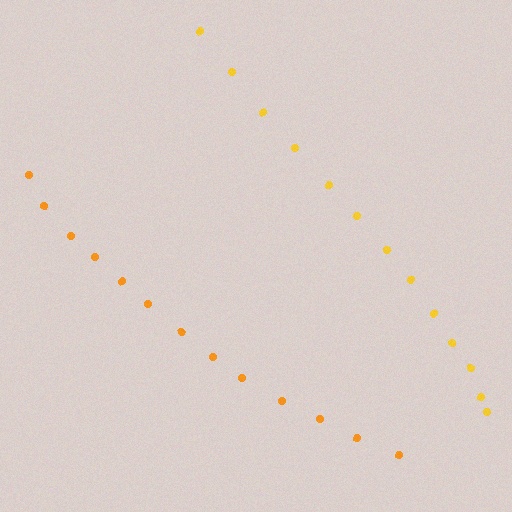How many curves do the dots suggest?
There are 2 distinct paths.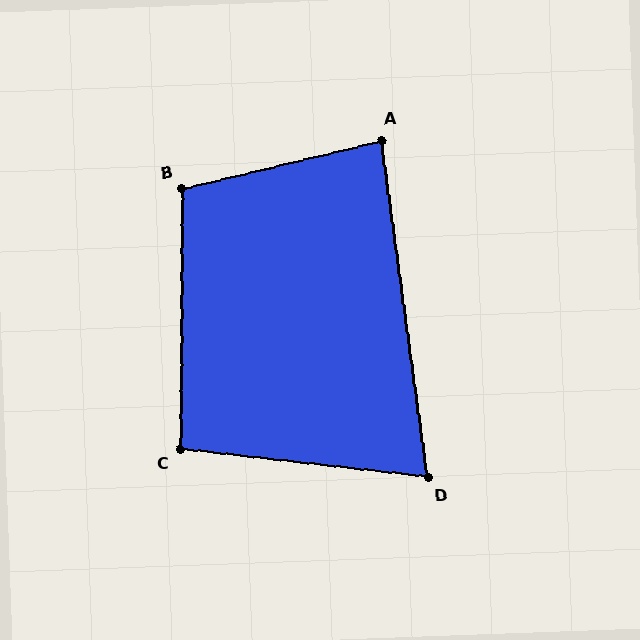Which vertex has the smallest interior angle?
D, at approximately 76 degrees.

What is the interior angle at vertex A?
Approximately 84 degrees (acute).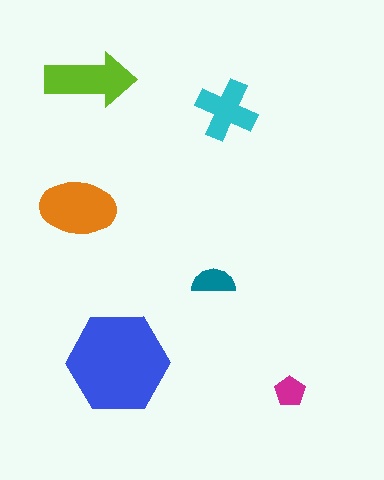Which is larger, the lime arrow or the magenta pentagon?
The lime arrow.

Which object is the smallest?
The magenta pentagon.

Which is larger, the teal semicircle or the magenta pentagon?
The teal semicircle.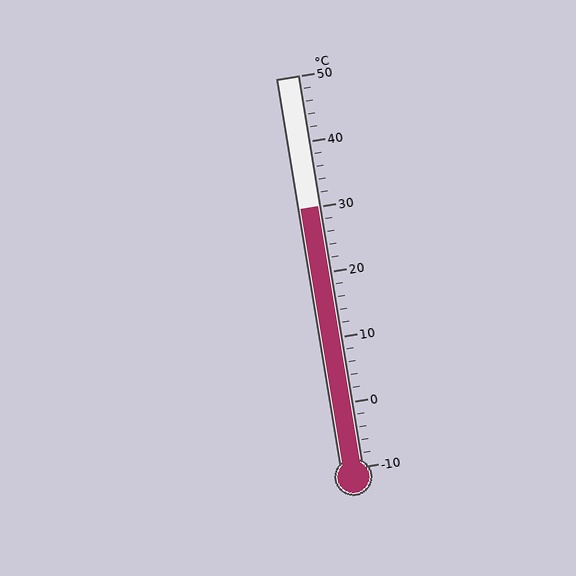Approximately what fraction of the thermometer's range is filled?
The thermometer is filled to approximately 65% of its range.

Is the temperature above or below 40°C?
The temperature is below 40°C.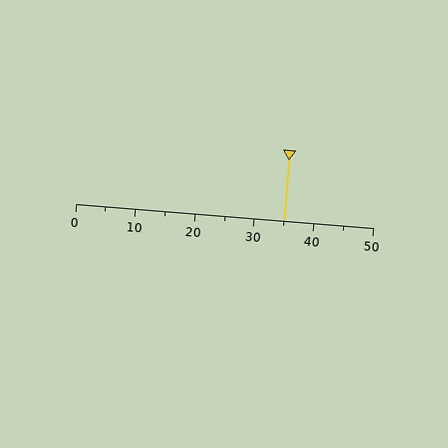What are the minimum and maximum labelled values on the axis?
The axis runs from 0 to 50.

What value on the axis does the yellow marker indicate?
The marker indicates approximately 35.